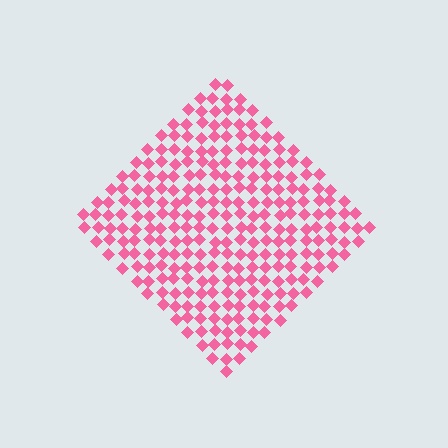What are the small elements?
The small elements are diamonds.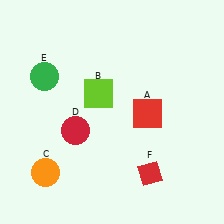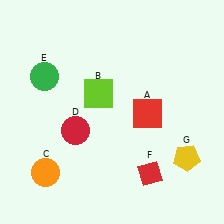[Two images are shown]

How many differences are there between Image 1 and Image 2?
There is 1 difference between the two images.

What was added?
A yellow pentagon (G) was added in Image 2.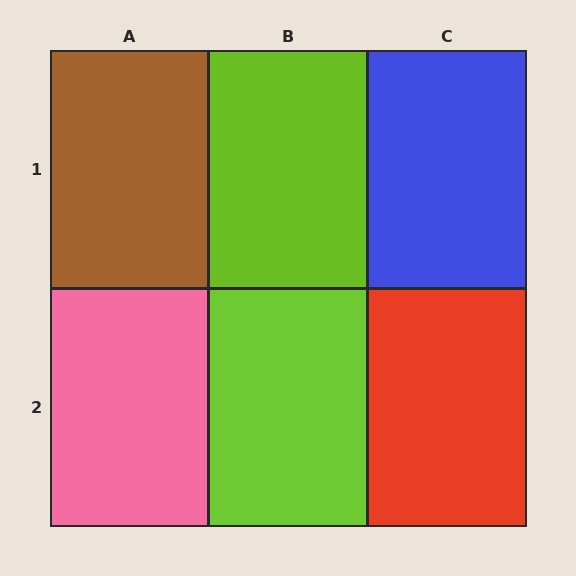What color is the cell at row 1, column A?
Brown.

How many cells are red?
1 cell is red.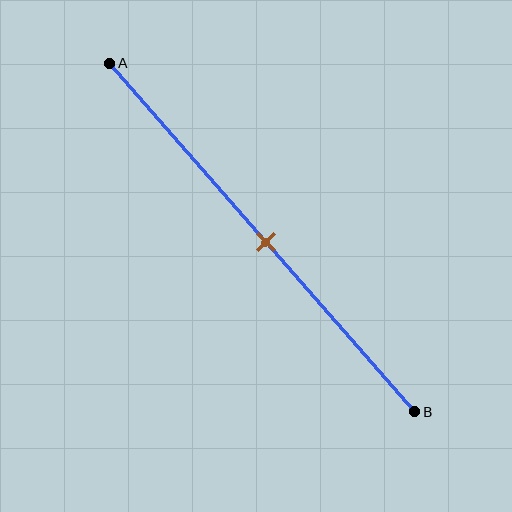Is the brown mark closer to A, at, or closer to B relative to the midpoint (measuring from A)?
The brown mark is approximately at the midpoint of segment AB.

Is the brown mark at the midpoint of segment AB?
Yes, the mark is approximately at the midpoint.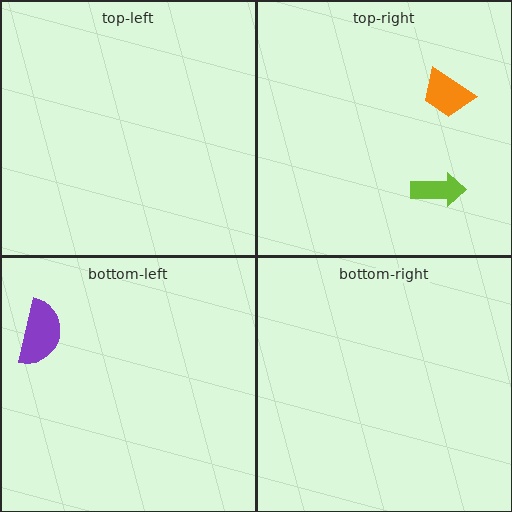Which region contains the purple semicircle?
The bottom-left region.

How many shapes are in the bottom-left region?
1.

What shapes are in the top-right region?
The orange trapezoid, the lime arrow.